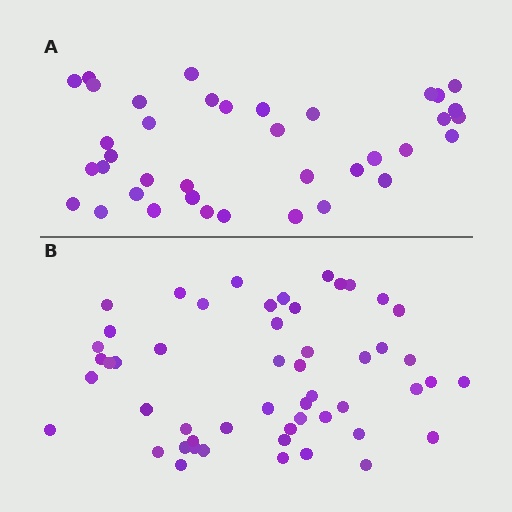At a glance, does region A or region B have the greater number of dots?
Region B (the bottom region) has more dots.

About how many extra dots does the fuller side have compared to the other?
Region B has approximately 15 more dots than region A.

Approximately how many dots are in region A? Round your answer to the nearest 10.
About 40 dots. (The exact count is 38, which rounds to 40.)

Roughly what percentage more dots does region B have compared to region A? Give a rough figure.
About 35% more.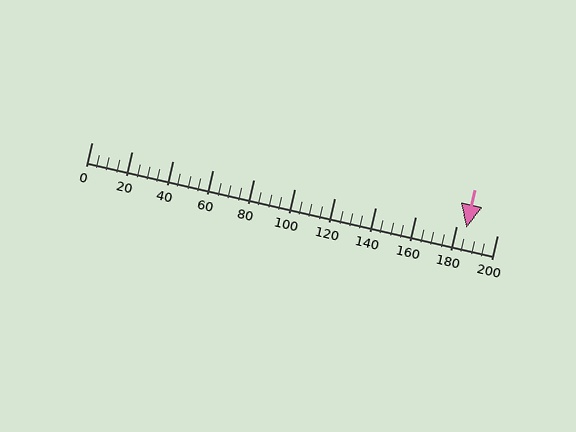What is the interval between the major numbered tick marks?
The major tick marks are spaced 20 units apart.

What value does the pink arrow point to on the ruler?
The pink arrow points to approximately 185.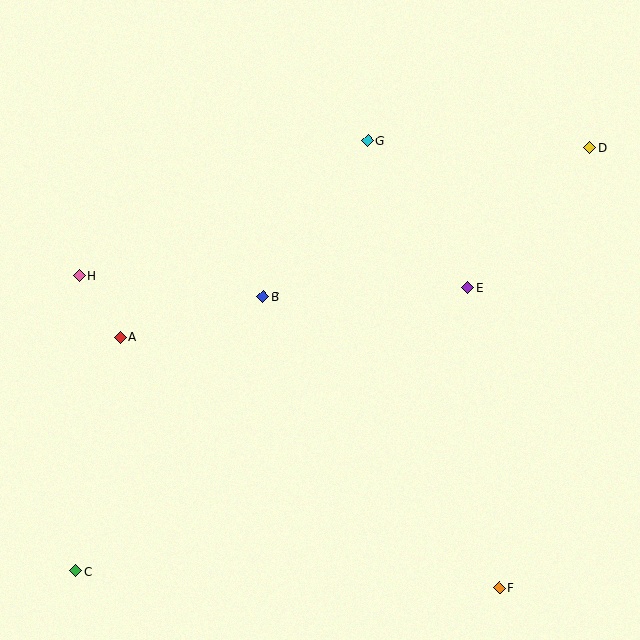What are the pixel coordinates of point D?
Point D is at (590, 148).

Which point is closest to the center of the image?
Point B at (263, 297) is closest to the center.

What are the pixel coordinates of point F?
Point F is at (499, 588).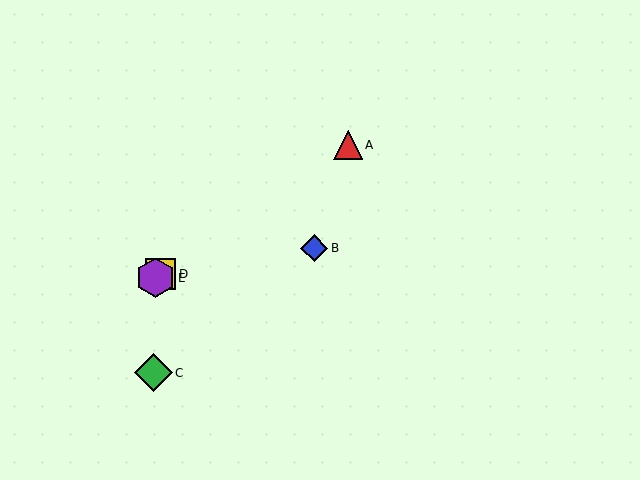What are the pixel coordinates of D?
Object D is at (161, 274).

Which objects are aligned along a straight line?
Objects A, D, E are aligned along a straight line.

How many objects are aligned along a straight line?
3 objects (A, D, E) are aligned along a straight line.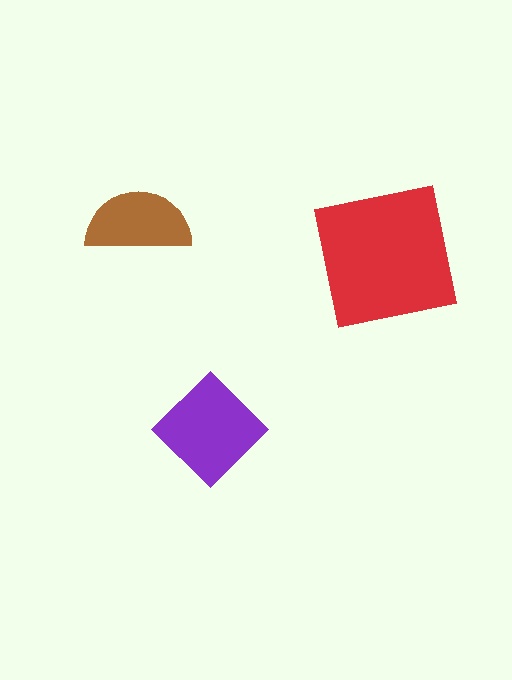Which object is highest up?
The brown semicircle is topmost.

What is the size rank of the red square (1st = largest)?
1st.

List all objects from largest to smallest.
The red square, the purple diamond, the brown semicircle.